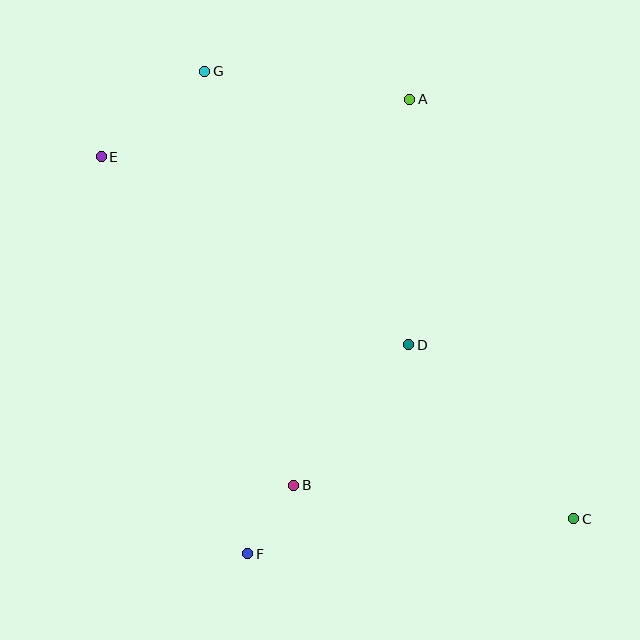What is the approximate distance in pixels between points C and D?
The distance between C and D is approximately 240 pixels.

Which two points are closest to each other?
Points B and F are closest to each other.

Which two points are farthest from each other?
Points C and E are farthest from each other.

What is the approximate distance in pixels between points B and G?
The distance between B and G is approximately 423 pixels.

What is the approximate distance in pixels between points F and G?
The distance between F and G is approximately 485 pixels.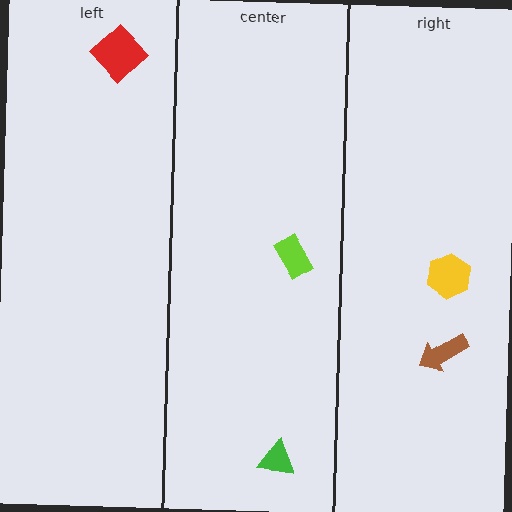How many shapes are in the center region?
2.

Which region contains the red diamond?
The left region.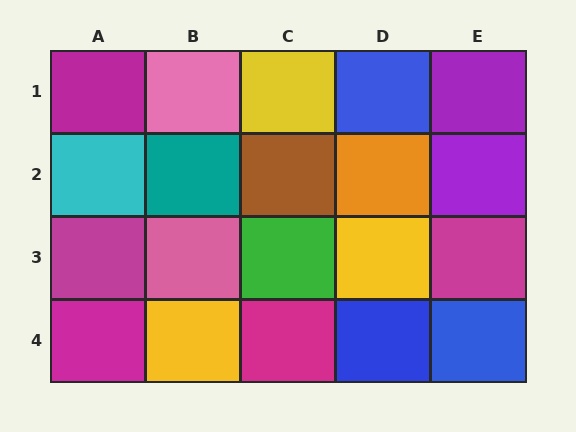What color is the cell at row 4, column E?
Blue.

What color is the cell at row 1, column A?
Magenta.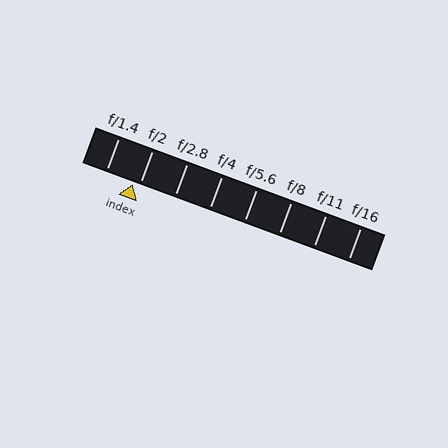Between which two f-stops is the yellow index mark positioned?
The index mark is between f/1.4 and f/2.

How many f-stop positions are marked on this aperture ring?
There are 8 f-stop positions marked.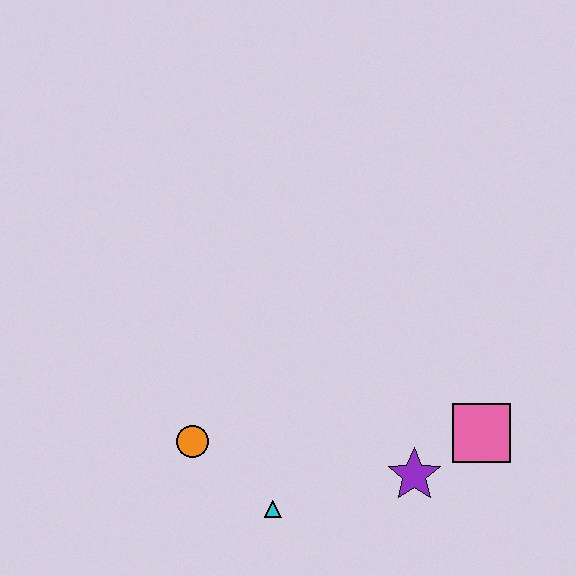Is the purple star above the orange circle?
No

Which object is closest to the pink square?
The purple star is closest to the pink square.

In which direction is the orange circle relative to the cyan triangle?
The orange circle is to the left of the cyan triangle.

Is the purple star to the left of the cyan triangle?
No